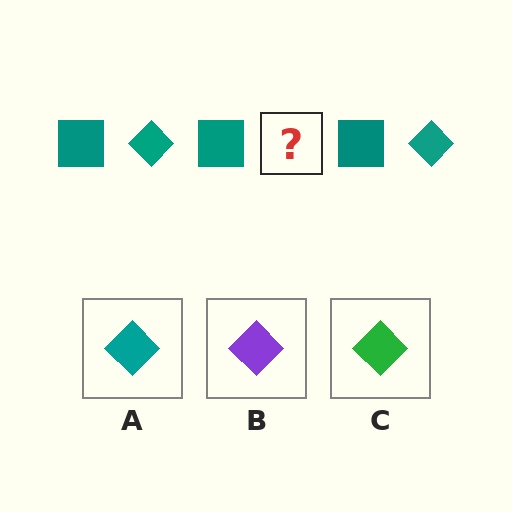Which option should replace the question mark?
Option A.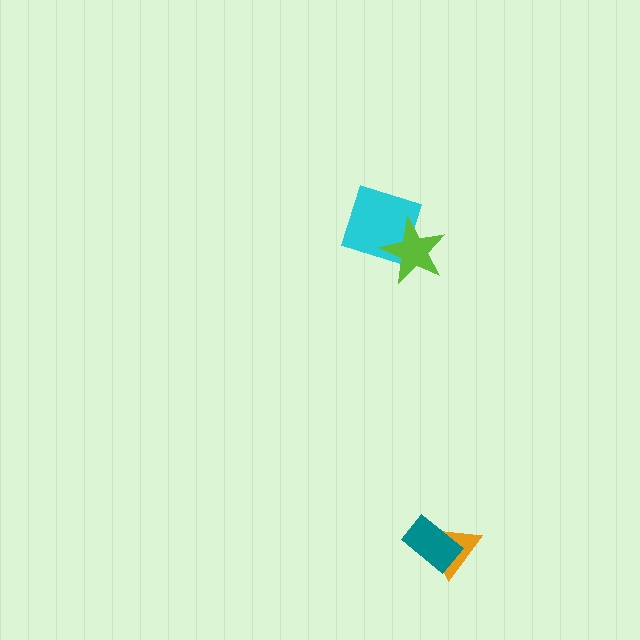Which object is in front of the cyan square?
The lime star is in front of the cyan square.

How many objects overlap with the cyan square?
1 object overlaps with the cyan square.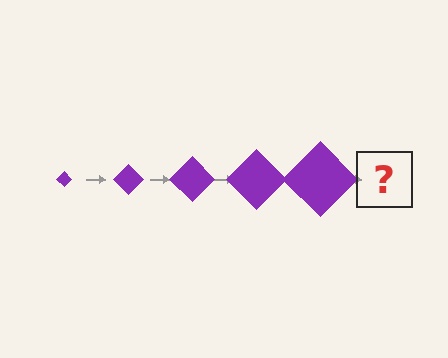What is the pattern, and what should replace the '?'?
The pattern is that the diamond gets progressively larger each step. The '?' should be a purple diamond, larger than the previous one.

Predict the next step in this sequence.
The next step is a purple diamond, larger than the previous one.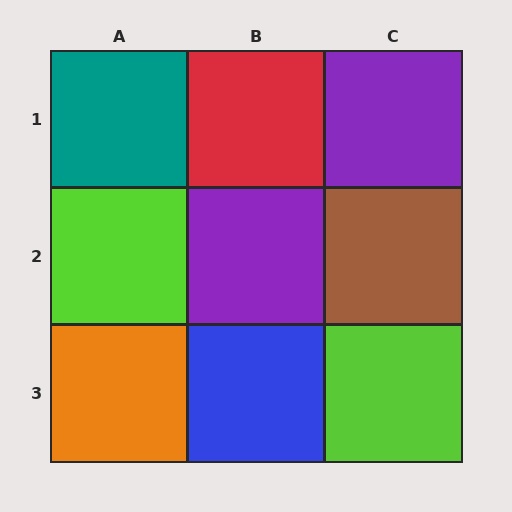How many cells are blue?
1 cell is blue.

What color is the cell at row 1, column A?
Teal.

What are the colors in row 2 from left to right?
Lime, purple, brown.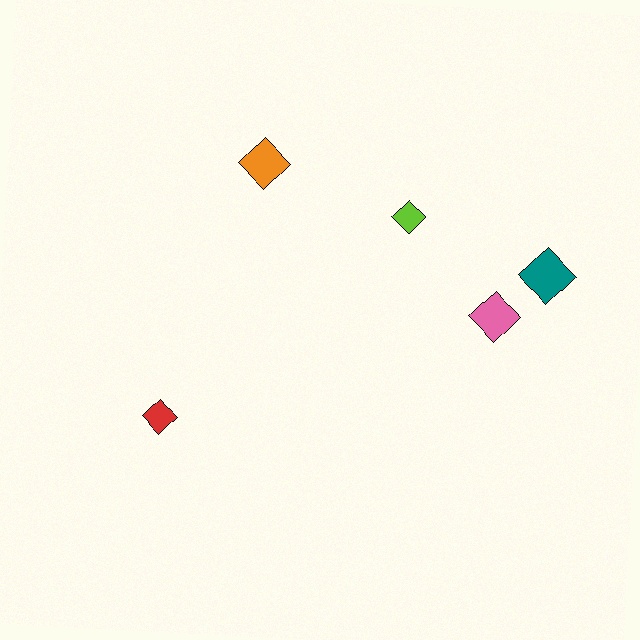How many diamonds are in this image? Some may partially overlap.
There are 5 diamonds.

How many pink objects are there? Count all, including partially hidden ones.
There is 1 pink object.